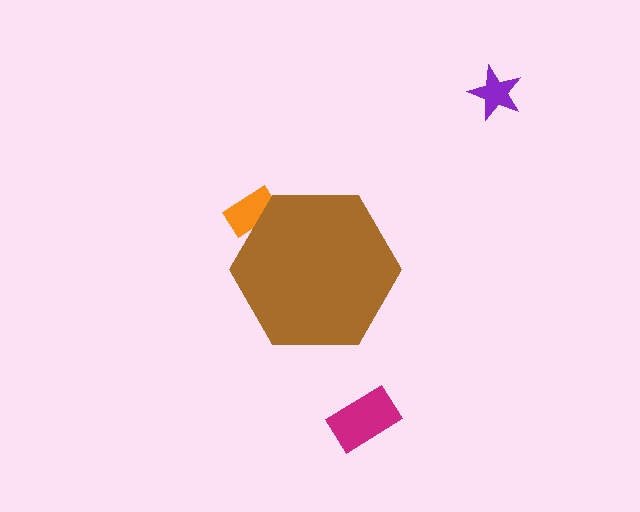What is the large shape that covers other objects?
A brown hexagon.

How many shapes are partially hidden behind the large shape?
1 shape is partially hidden.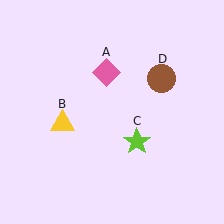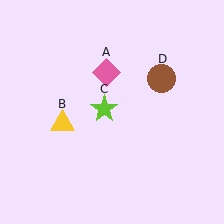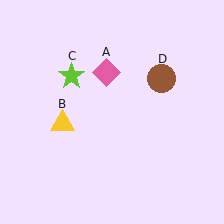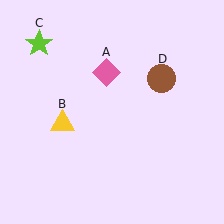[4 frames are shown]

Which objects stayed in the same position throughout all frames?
Pink diamond (object A) and yellow triangle (object B) and brown circle (object D) remained stationary.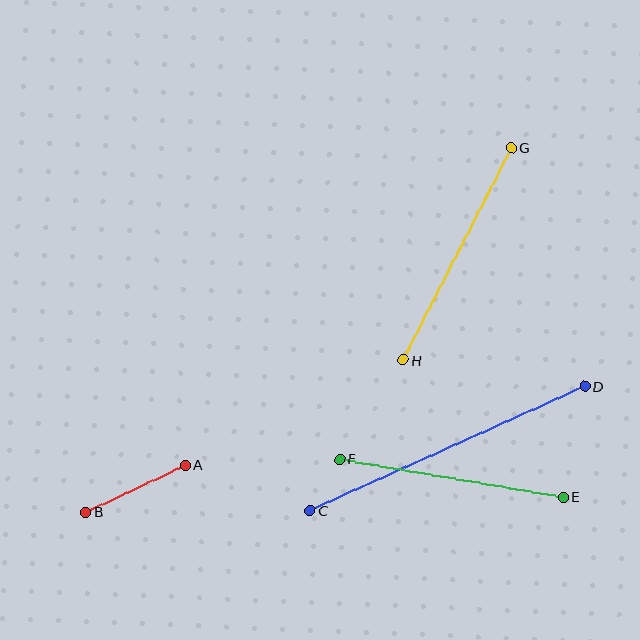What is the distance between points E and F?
The distance is approximately 227 pixels.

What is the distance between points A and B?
The distance is approximately 110 pixels.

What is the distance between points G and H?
The distance is approximately 238 pixels.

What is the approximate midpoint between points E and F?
The midpoint is at approximately (452, 478) pixels.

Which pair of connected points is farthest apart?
Points C and D are farthest apart.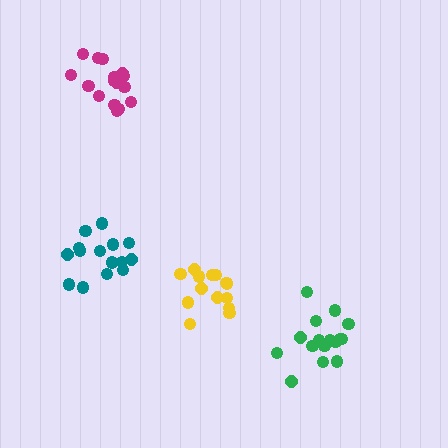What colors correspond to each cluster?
The clusters are colored: green, teal, magenta, yellow.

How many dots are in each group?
Group 1: 16 dots, Group 2: 15 dots, Group 3: 17 dots, Group 4: 14 dots (62 total).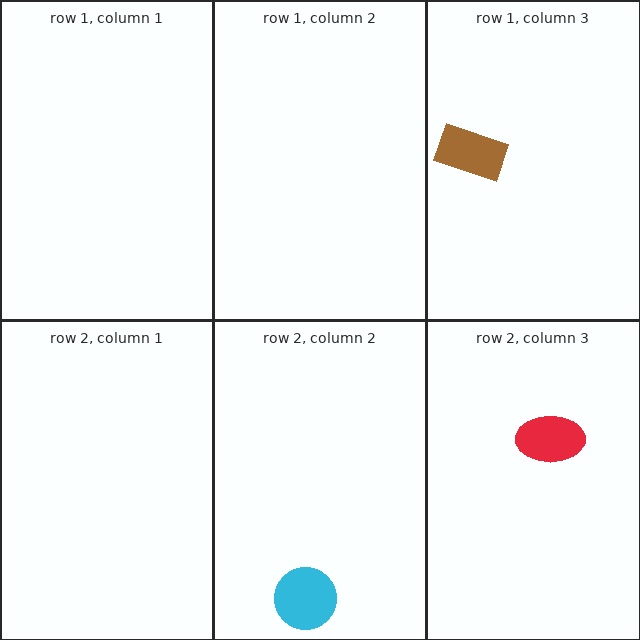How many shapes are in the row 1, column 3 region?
1.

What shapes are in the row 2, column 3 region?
The red ellipse.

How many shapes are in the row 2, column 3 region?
1.